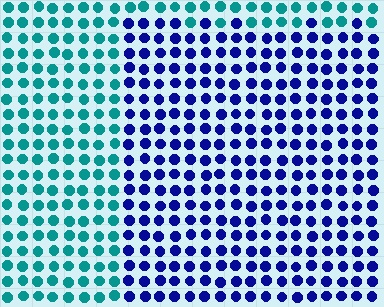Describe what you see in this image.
The image is filled with small teal elements in a uniform arrangement. A rectangle-shaped region is visible where the elements are tinted to a slightly different hue, forming a subtle color boundary.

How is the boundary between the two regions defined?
The boundary is defined purely by a slight shift in hue (about 62 degrees). Spacing, size, and orientation are identical on both sides.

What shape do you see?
I see a rectangle.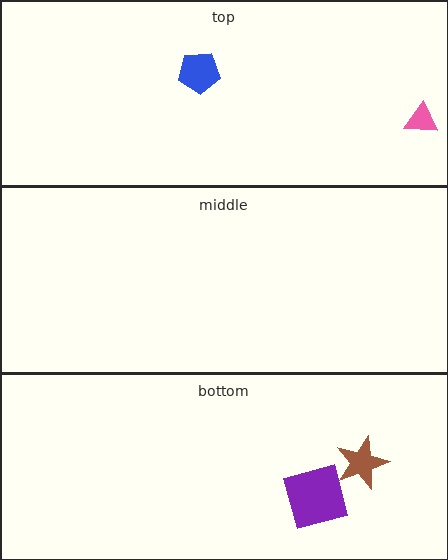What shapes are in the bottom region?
The brown star, the purple square.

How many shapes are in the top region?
2.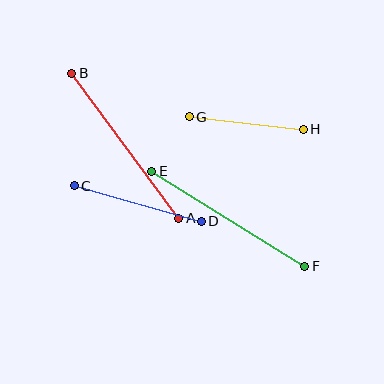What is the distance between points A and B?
The distance is approximately 180 pixels.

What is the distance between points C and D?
The distance is approximately 132 pixels.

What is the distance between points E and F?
The distance is approximately 180 pixels.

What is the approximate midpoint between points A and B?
The midpoint is at approximately (125, 146) pixels.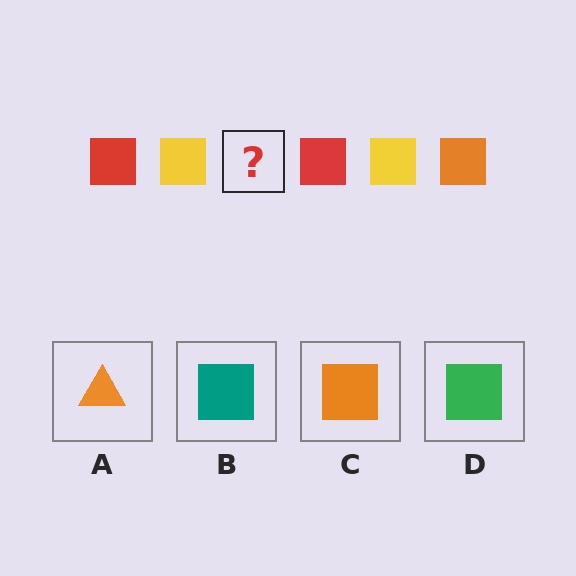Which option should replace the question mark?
Option C.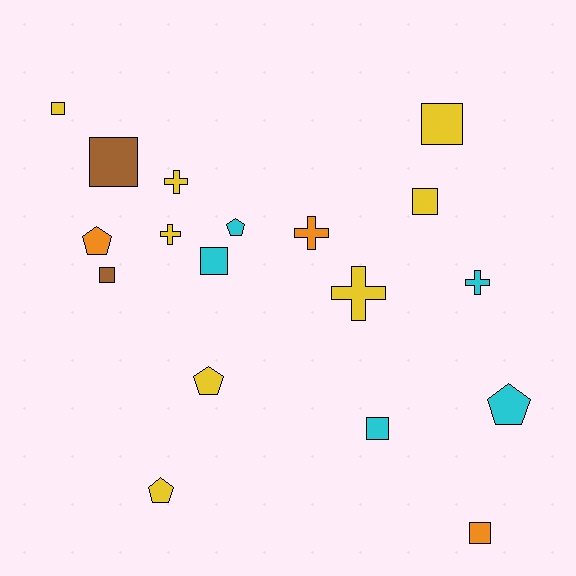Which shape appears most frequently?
Square, with 8 objects.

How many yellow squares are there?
There are 3 yellow squares.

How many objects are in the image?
There are 18 objects.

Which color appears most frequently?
Yellow, with 8 objects.